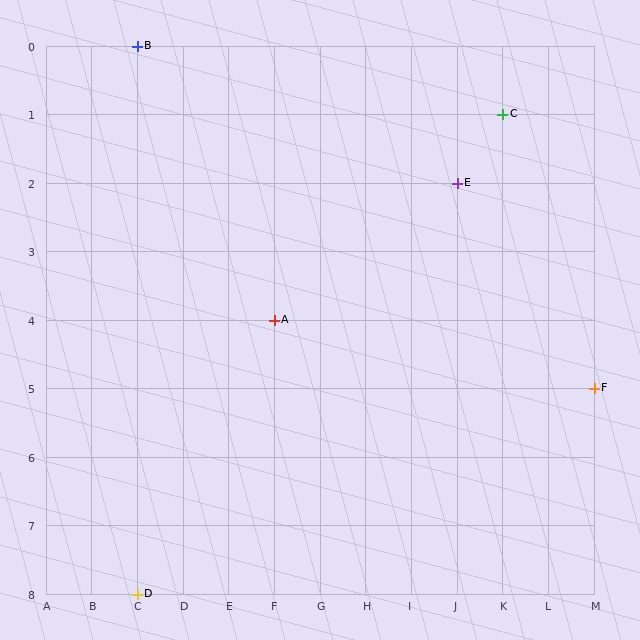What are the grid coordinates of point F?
Point F is at grid coordinates (M, 5).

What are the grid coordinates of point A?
Point A is at grid coordinates (F, 4).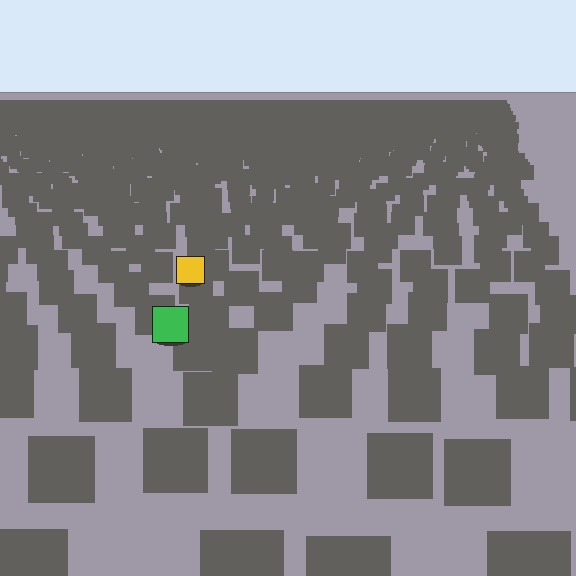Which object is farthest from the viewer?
The yellow square is farthest from the viewer. It appears smaller and the ground texture around it is denser.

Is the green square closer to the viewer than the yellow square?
Yes. The green square is closer — you can tell from the texture gradient: the ground texture is coarser near it.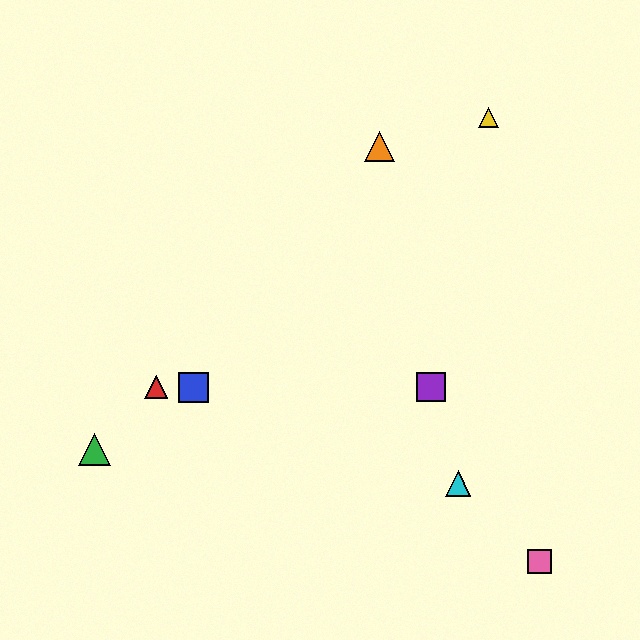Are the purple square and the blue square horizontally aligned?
Yes, both are at y≈387.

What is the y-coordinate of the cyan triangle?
The cyan triangle is at y≈484.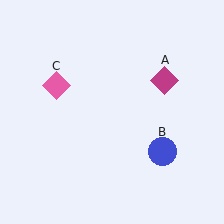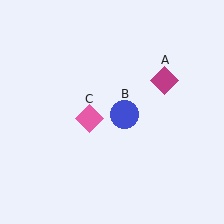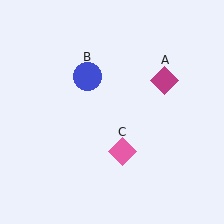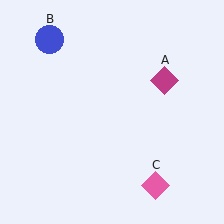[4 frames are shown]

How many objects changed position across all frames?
2 objects changed position: blue circle (object B), pink diamond (object C).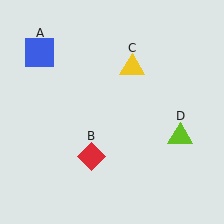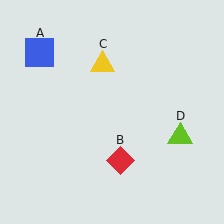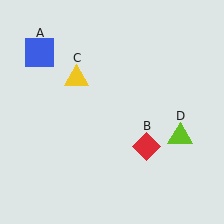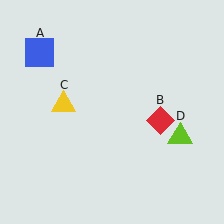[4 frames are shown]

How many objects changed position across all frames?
2 objects changed position: red diamond (object B), yellow triangle (object C).